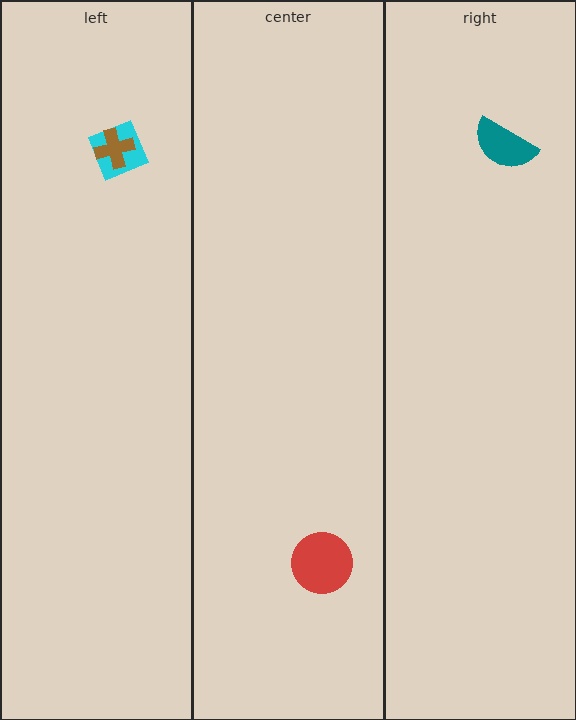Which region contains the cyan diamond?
The left region.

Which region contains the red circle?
The center region.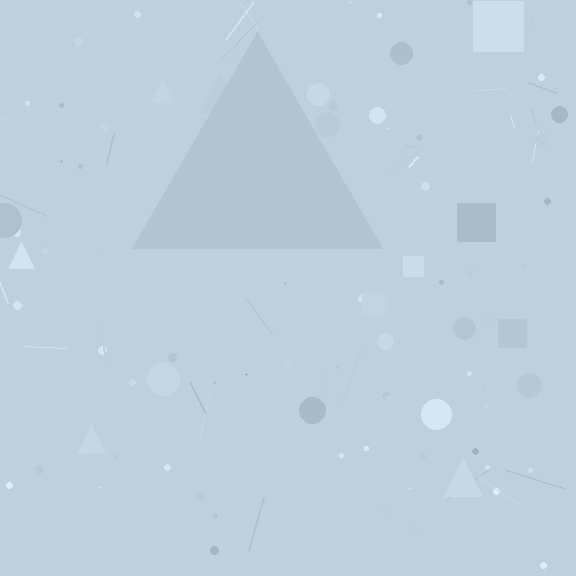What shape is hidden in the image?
A triangle is hidden in the image.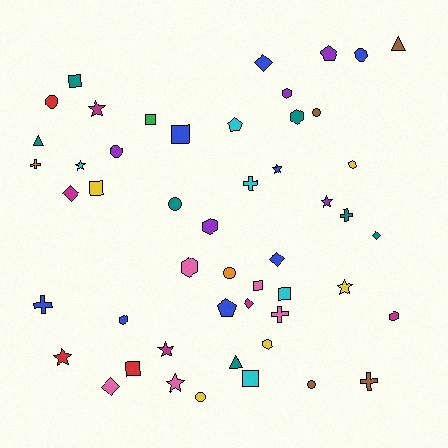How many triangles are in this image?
There are 3 triangles.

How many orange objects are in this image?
There are 2 orange objects.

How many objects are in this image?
There are 50 objects.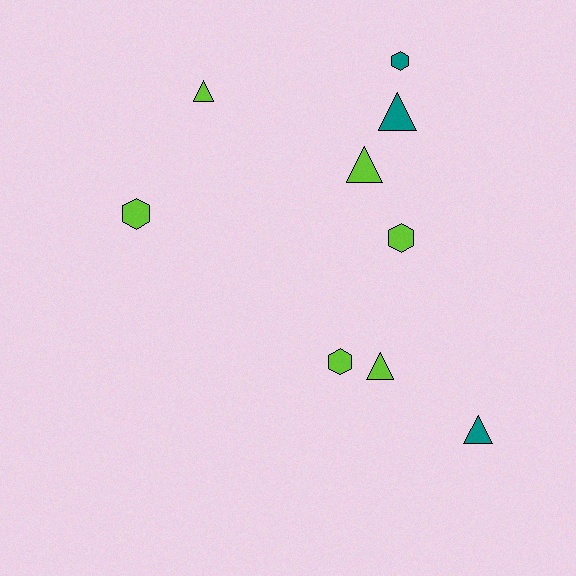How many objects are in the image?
There are 9 objects.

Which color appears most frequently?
Lime, with 6 objects.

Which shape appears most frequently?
Triangle, with 5 objects.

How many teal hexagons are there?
There is 1 teal hexagon.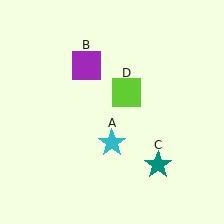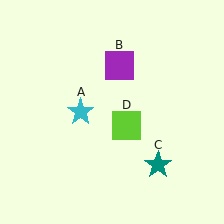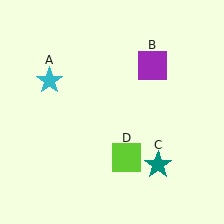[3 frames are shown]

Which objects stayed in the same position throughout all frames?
Teal star (object C) remained stationary.